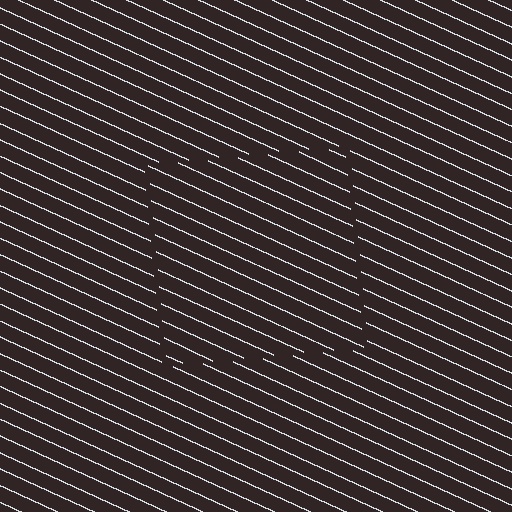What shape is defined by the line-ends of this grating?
An illusory square. The interior of the shape contains the same grating, shifted by half a period — the contour is defined by the phase discontinuity where line-ends from the inner and outer gratings abut.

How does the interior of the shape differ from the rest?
The interior of the shape contains the same grating, shifted by half a period — the contour is defined by the phase discontinuity where line-ends from the inner and outer gratings abut.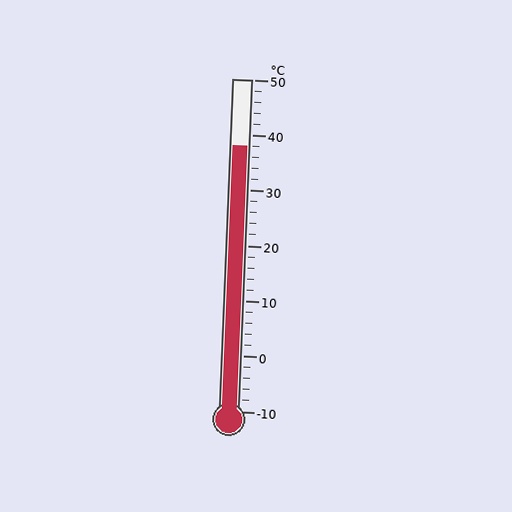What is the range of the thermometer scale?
The thermometer scale ranges from -10°C to 50°C.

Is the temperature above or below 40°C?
The temperature is below 40°C.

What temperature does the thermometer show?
The thermometer shows approximately 38°C.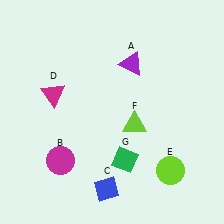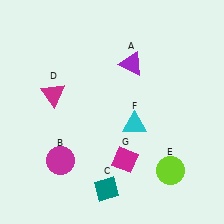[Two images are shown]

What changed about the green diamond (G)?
In Image 1, G is green. In Image 2, it changed to magenta.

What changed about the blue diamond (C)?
In Image 1, C is blue. In Image 2, it changed to teal.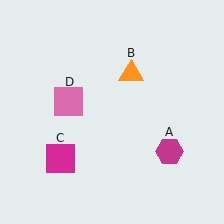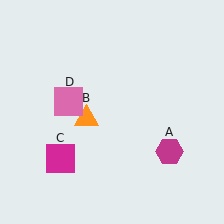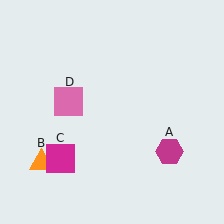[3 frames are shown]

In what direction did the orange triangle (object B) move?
The orange triangle (object B) moved down and to the left.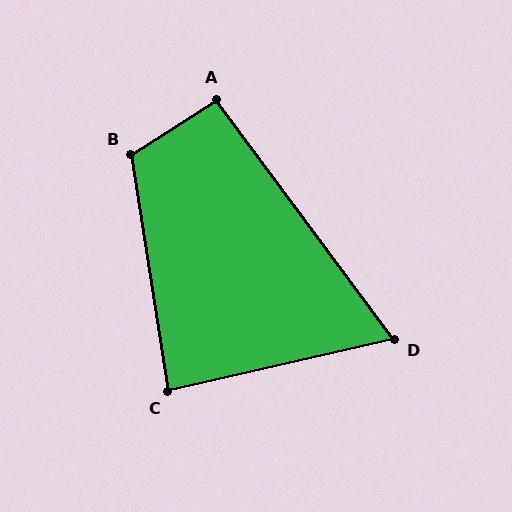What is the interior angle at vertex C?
Approximately 86 degrees (approximately right).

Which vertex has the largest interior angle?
B, at approximately 114 degrees.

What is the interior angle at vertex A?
Approximately 94 degrees (approximately right).